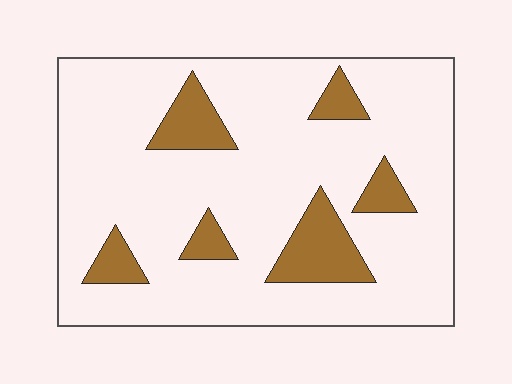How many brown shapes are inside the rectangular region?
6.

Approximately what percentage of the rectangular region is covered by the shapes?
Approximately 15%.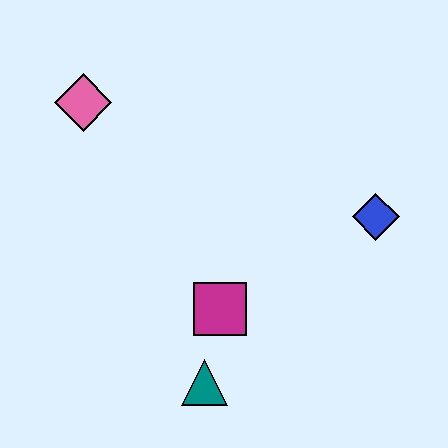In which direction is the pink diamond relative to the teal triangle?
The pink diamond is above the teal triangle.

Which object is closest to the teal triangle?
The magenta square is closest to the teal triangle.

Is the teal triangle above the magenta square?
No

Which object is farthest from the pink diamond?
The blue diamond is farthest from the pink diamond.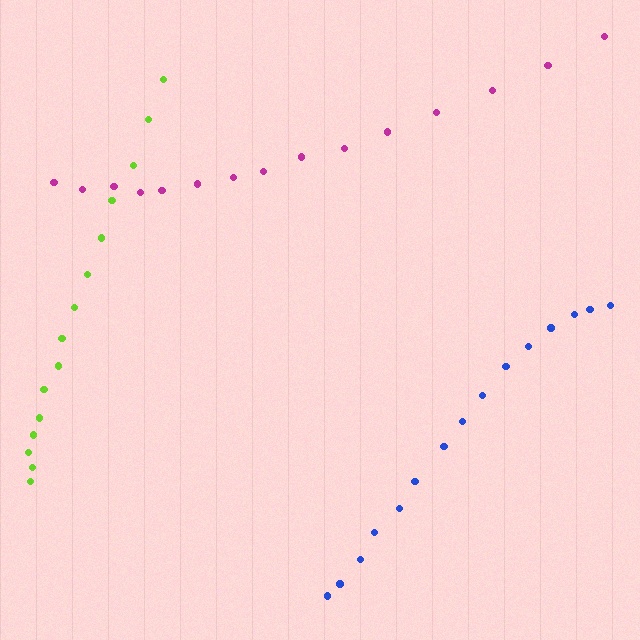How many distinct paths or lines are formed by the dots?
There are 3 distinct paths.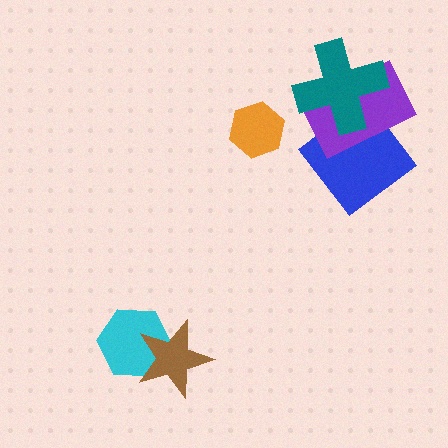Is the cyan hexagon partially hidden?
Yes, it is partially covered by another shape.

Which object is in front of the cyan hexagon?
The brown star is in front of the cyan hexagon.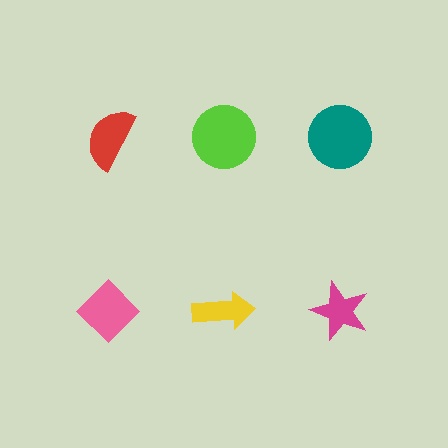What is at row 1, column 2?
A lime circle.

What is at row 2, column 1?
A pink diamond.